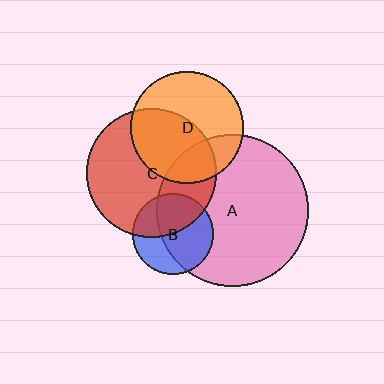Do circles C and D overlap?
Yes.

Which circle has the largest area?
Circle A (pink).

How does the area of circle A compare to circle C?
Approximately 1.4 times.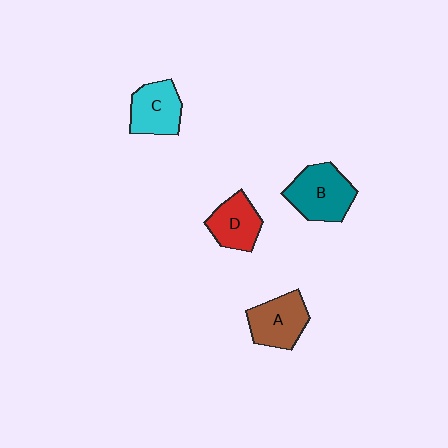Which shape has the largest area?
Shape B (teal).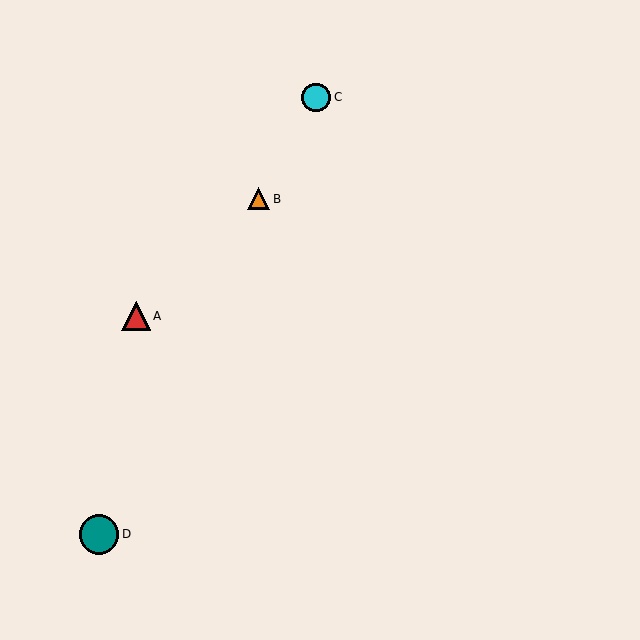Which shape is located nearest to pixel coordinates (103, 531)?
The teal circle (labeled D) at (99, 534) is nearest to that location.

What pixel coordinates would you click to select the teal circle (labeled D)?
Click at (99, 534) to select the teal circle D.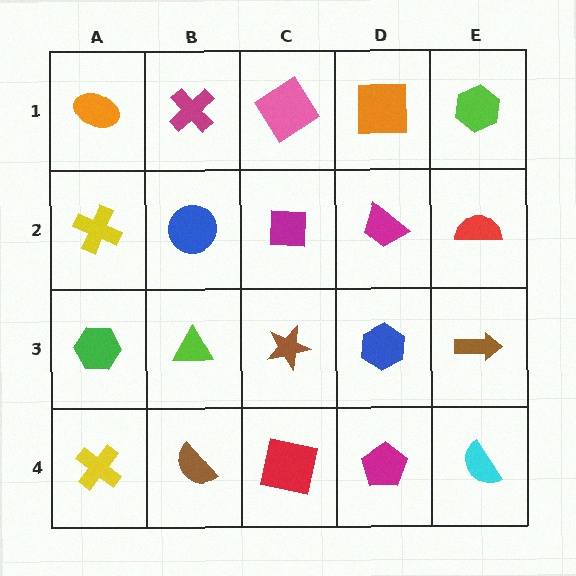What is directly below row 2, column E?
A brown arrow.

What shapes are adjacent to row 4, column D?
A blue hexagon (row 3, column D), a red square (row 4, column C), a cyan semicircle (row 4, column E).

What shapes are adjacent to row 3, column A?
A yellow cross (row 2, column A), a yellow cross (row 4, column A), a lime triangle (row 3, column B).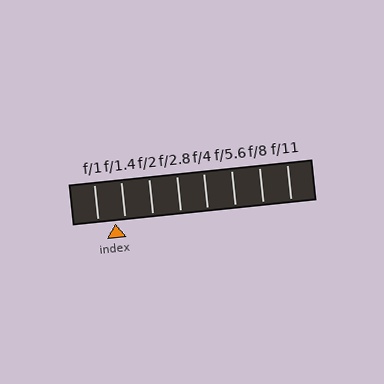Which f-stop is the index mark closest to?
The index mark is closest to f/1.4.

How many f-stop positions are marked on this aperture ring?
There are 8 f-stop positions marked.